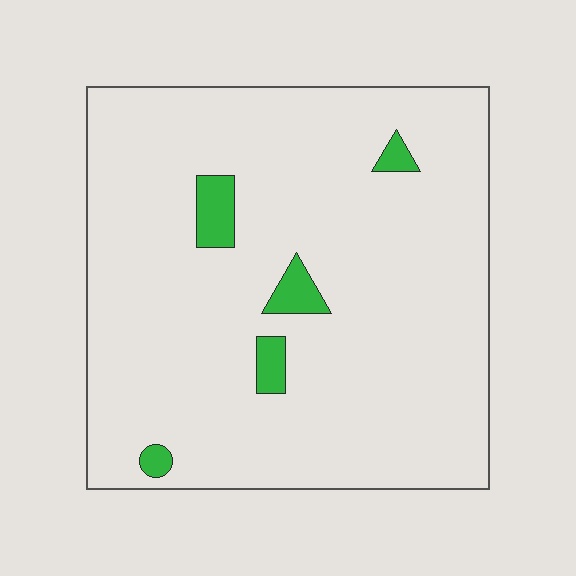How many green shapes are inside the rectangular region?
5.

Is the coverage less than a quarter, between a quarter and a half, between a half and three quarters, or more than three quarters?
Less than a quarter.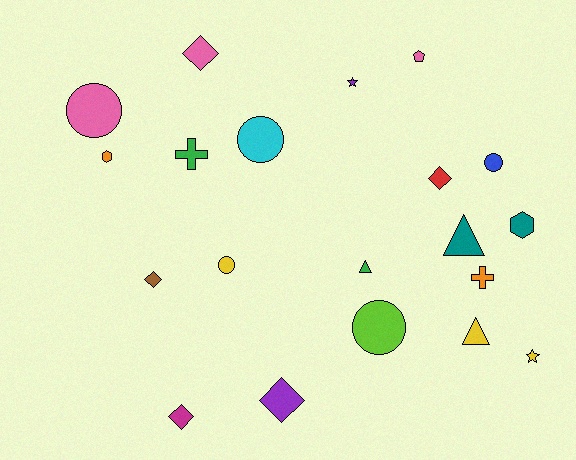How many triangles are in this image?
There are 3 triangles.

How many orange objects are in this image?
There are 2 orange objects.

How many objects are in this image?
There are 20 objects.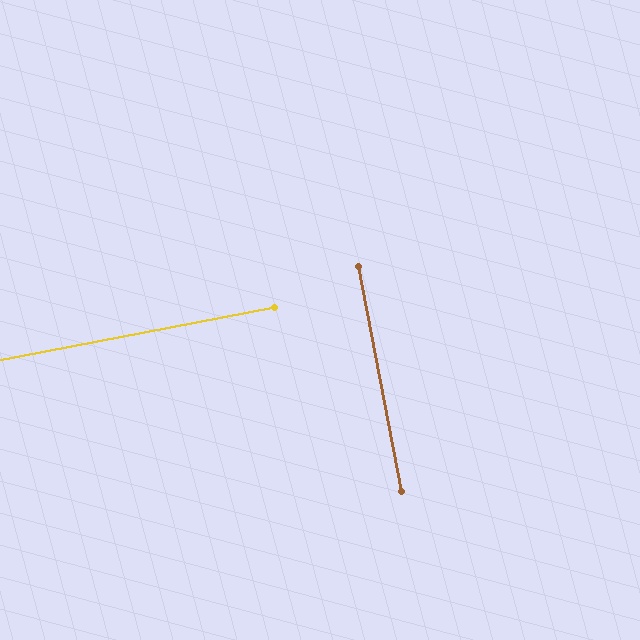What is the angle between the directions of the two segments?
Approximately 90 degrees.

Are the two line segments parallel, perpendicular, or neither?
Perpendicular — they meet at approximately 90°.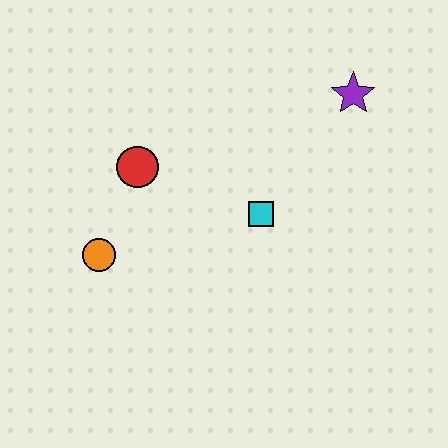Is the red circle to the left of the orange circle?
No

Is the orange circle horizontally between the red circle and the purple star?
No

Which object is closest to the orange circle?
The red circle is closest to the orange circle.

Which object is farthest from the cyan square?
The orange circle is farthest from the cyan square.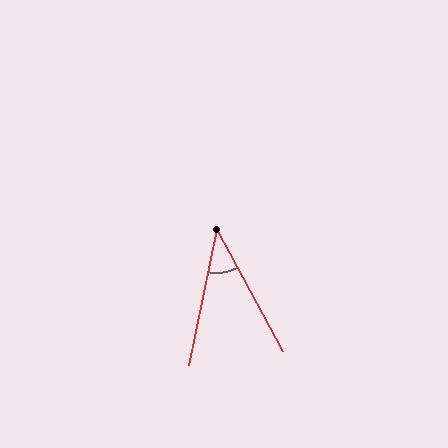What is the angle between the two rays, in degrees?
Approximately 40 degrees.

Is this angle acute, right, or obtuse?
It is acute.